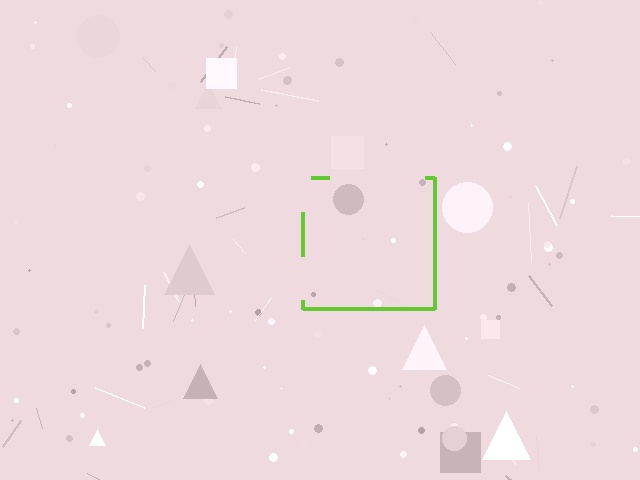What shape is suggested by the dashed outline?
The dashed outline suggests a square.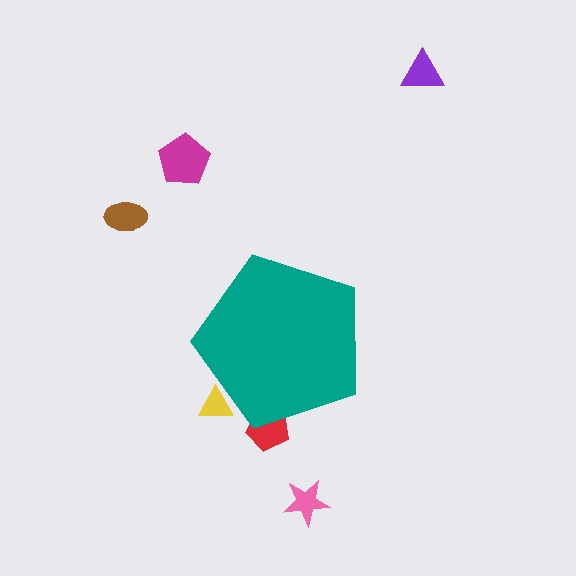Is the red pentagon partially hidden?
Yes, the red pentagon is partially hidden behind the teal pentagon.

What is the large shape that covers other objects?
A teal pentagon.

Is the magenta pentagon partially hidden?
No, the magenta pentagon is fully visible.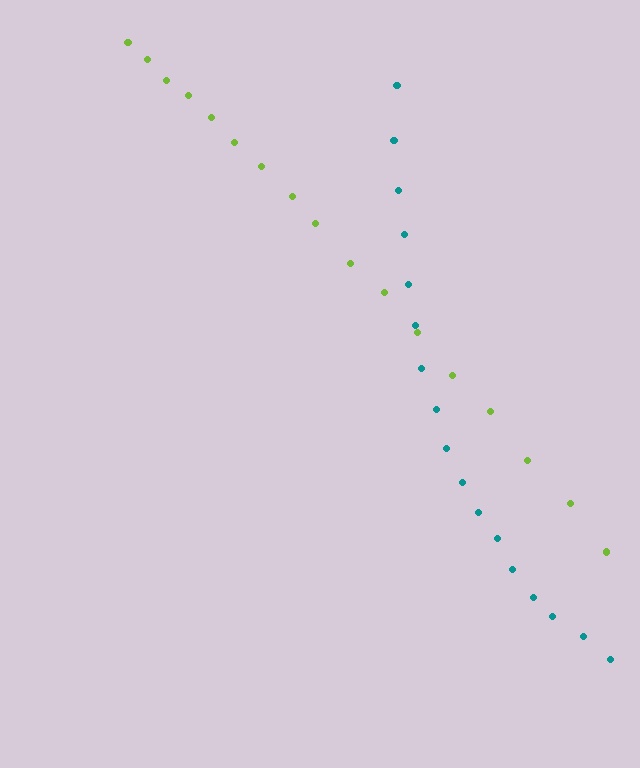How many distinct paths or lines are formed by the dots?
There are 2 distinct paths.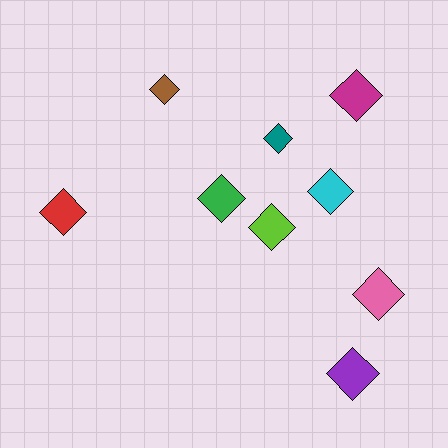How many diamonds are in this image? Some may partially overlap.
There are 9 diamonds.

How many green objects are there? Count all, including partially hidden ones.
There is 1 green object.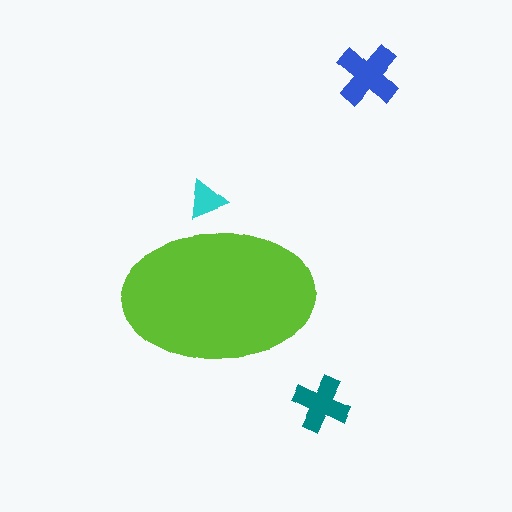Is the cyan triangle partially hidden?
Yes, the cyan triangle is partially hidden behind the lime ellipse.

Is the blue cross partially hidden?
No, the blue cross is fully visible.